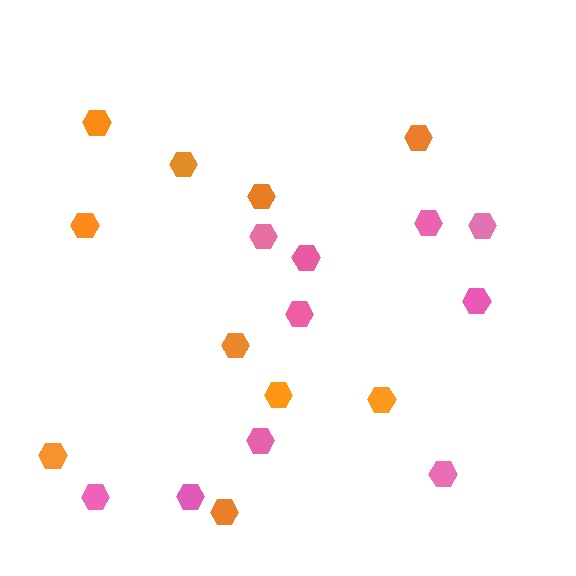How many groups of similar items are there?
There are 2 groups: one group of pink hexagons (10) and one group of orange hexagons (10).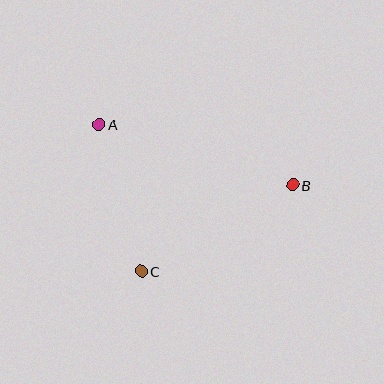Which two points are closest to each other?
Points A and C are closest to each other.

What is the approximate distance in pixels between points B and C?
The distance between B and C is approximately 174 pixels.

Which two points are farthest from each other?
Points A and B are farthest from each other.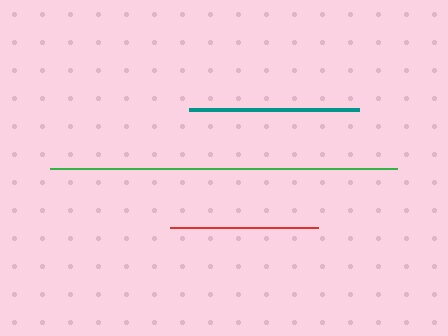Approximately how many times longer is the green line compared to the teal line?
The green line is approximately 2.0 times the length of the teal line.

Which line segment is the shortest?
The red line is the shortest at approximately 148 pixels.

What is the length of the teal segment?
The teal segment is approximately 170 pixels long.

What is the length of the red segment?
The red segment is approximately 148 pixels long.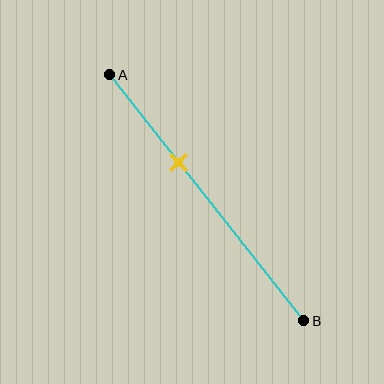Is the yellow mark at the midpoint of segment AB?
No, the mark is at about 35% from A, not at the 50% midpoint.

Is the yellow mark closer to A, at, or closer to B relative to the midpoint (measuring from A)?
The yellow mark is closer to point A than the midpoint of segment AB.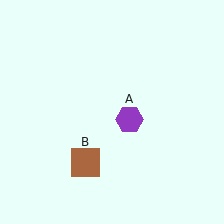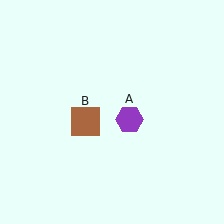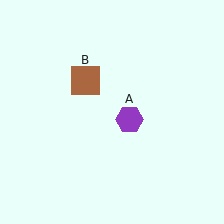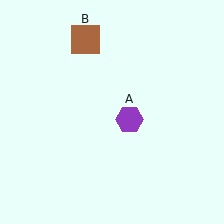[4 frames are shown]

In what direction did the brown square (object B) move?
The brown square (object B) moved up.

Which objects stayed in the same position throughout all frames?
Purple hexagon (object A) remained stationary.